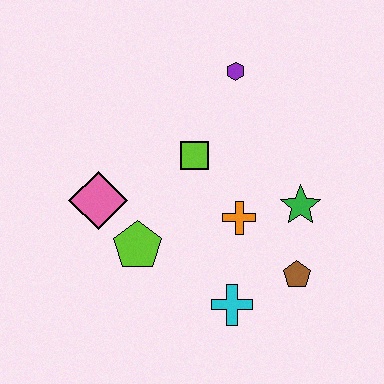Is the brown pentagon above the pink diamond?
No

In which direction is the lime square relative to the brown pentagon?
The lime square is above the brown pentagon.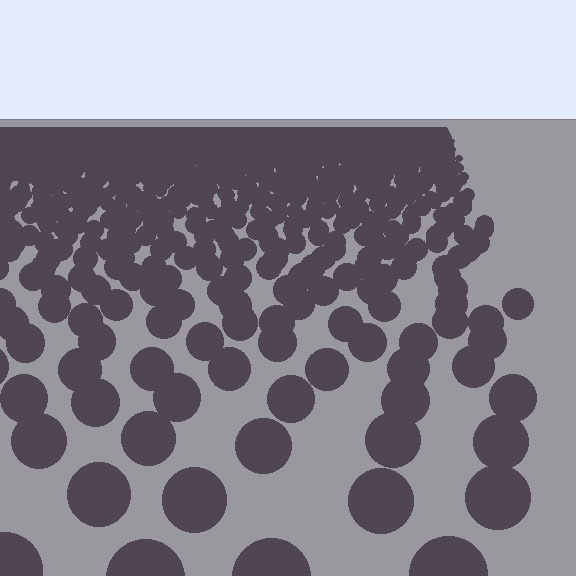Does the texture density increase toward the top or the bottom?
Density increases toward the top.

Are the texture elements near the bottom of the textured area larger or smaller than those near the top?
Larger. Near the bottom, elements are closer to the viewer and appear at a bigger on-screen size.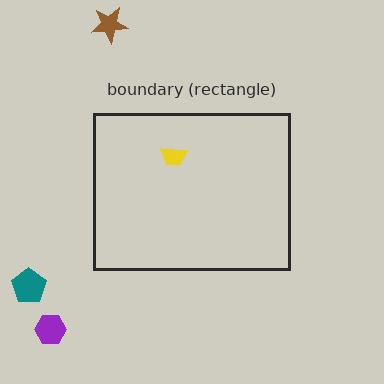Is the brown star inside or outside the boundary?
Outside.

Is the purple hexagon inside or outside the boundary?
Outside.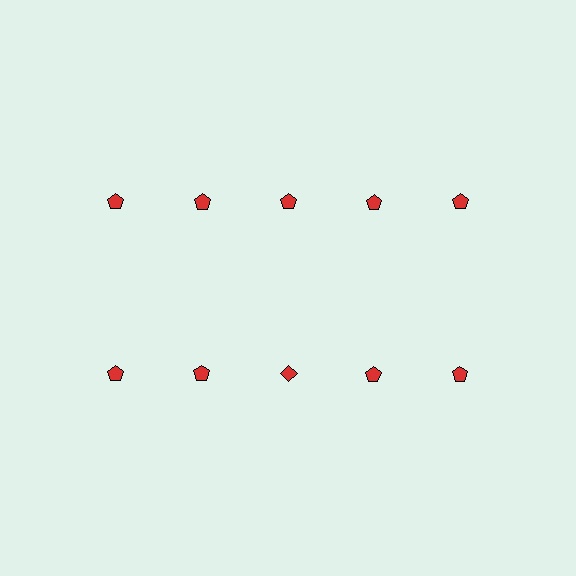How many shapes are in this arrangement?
There are 10 shapes arranged in a grid pattern.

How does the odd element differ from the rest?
It has a different shape: diamond instead of pentagon.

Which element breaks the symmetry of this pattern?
The red diamond in the second row, center column breaks the symmetry. All other shapes are red pentagons.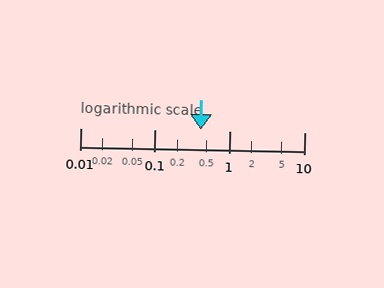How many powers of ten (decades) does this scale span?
The scale spans 3 decades, from 0.01 to 10.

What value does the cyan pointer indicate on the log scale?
The pointer indicates approximately 0.41.